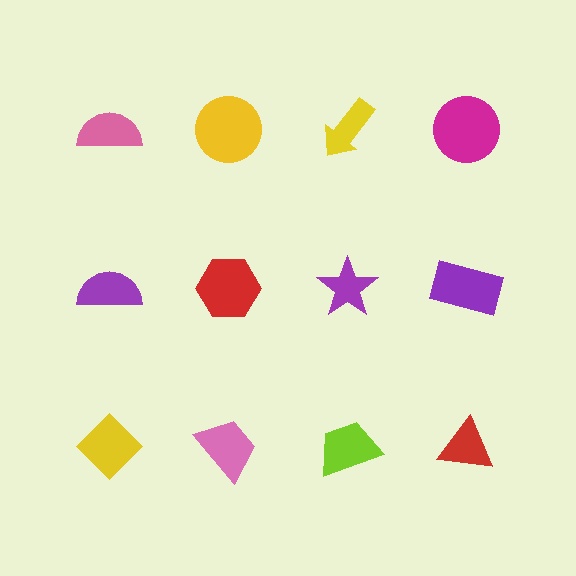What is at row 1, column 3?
A yellow arrow.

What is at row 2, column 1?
A purple semicircle.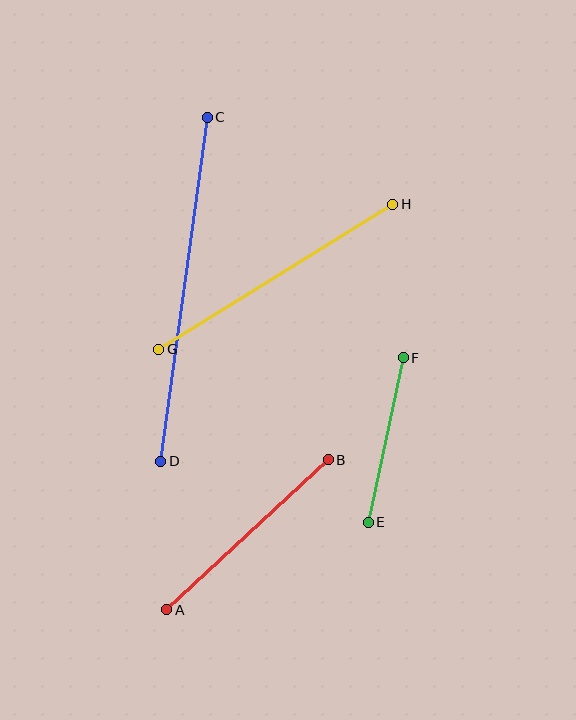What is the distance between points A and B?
The distance is approximately 220 pixels.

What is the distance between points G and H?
The distance is approximately 276 pixels.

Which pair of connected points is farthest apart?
Points C and D are farthest apart.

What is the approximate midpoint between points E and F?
The midpoint is at approximately (386, 440) pixels.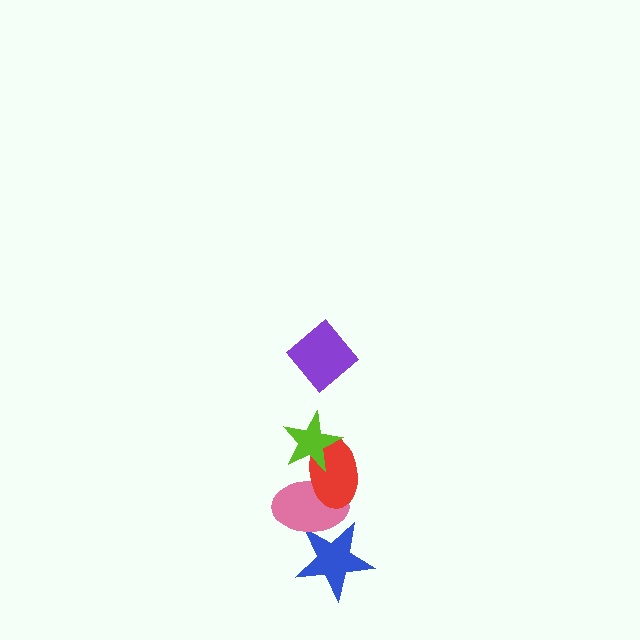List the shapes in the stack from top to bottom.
From top to bottom: the purple diamond, the lime star, the red ellipse, the pink ellipse, the blue star.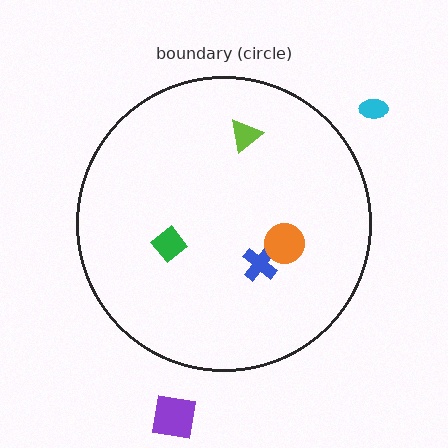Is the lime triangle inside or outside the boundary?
Inside.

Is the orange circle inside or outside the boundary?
Inside.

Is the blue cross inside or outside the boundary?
Inside.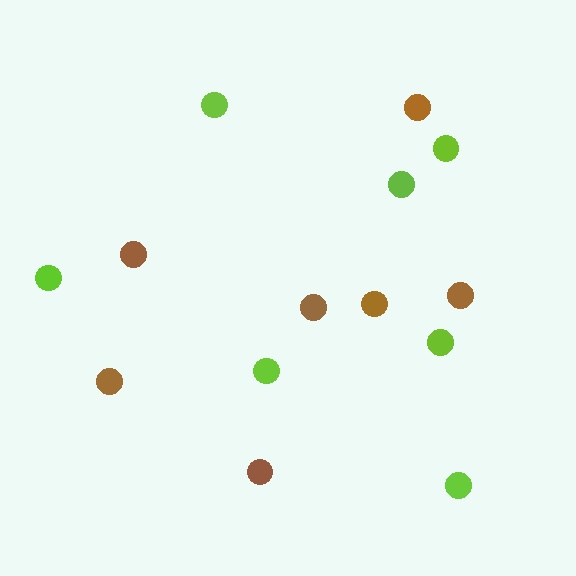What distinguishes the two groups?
There are 2 groups: one group of brown circles (7) and one group of lime circles (7).